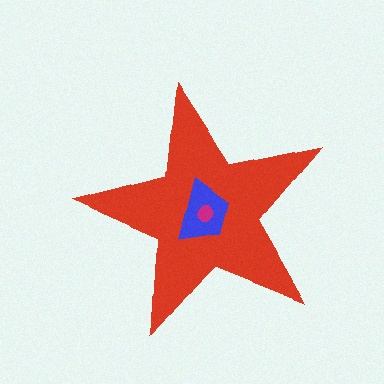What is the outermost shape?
The red star.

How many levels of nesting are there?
3.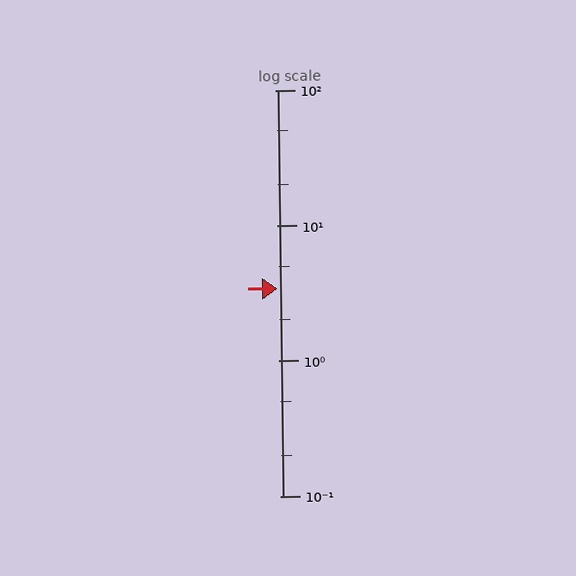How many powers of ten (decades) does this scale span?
The scale spans 3 decades, from 0.1 to 100.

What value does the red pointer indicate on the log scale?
The pointer indicates approximately 3.4.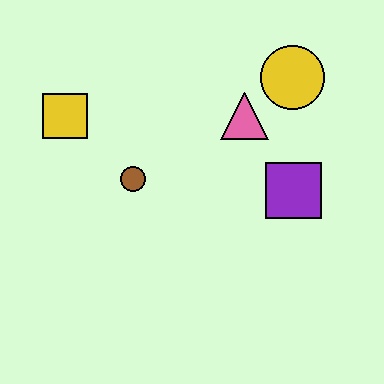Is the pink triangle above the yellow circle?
No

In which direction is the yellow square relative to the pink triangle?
The yellow square is to the left of the pink triangle.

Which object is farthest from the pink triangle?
The yellow square is farthest from the pink triangle.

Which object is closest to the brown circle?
The yellow square is closest to the brown circle.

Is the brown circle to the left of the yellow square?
No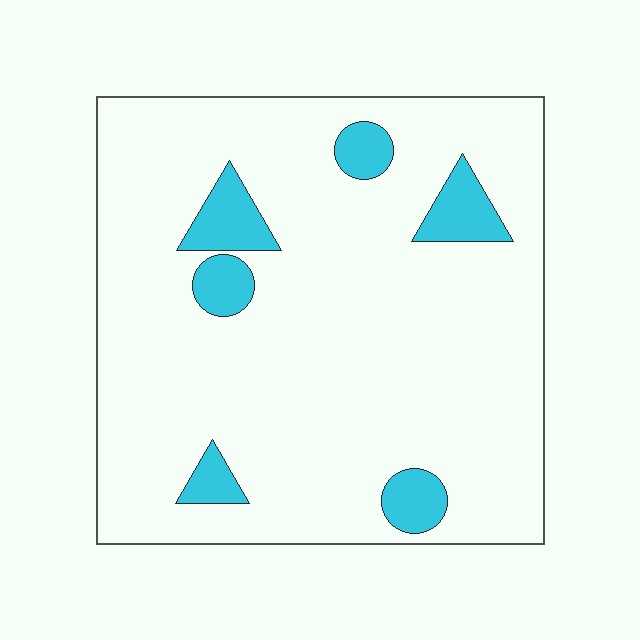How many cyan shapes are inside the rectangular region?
6.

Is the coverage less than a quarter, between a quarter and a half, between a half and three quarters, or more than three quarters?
Less than a quarter.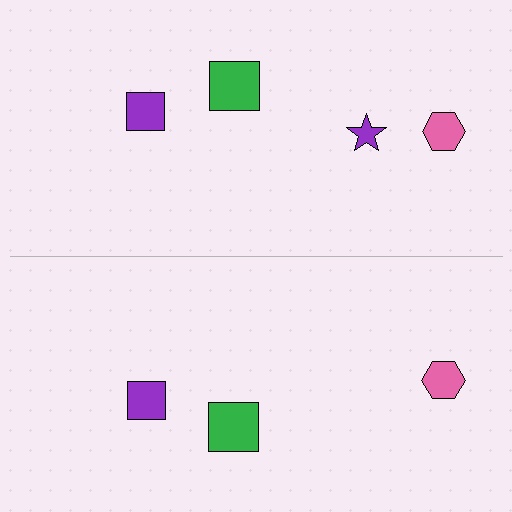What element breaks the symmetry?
A purple star is missing from the bottom side.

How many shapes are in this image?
There are 7 shapes in this image.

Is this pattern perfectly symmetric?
No, the pattern is not perfectly symmetric. A purple star is missing from the bottom side.